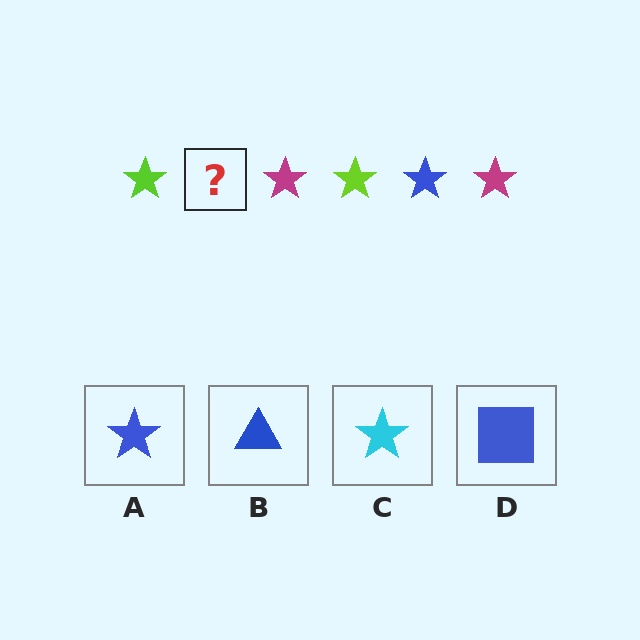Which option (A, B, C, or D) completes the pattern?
A.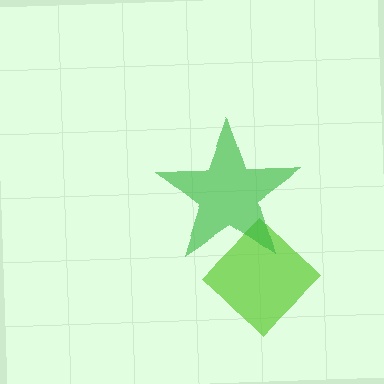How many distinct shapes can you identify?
There are 2 distinct shapes: a lime diamond, a green star.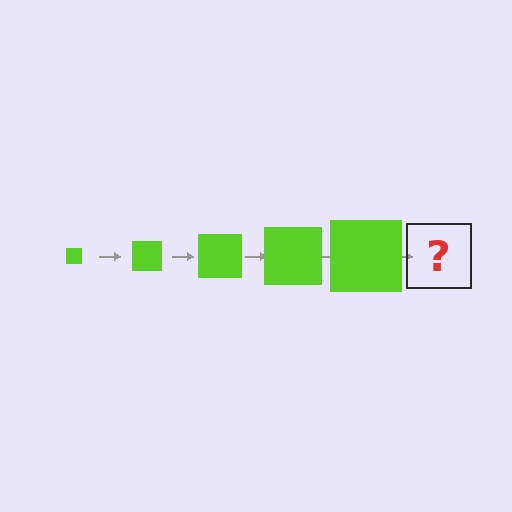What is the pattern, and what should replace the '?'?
The pattern is that the square gets progressively larger each step. The '?' should be a lime square, larger than the previous one.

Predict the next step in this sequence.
The next step is a lime square, larger than the previous one.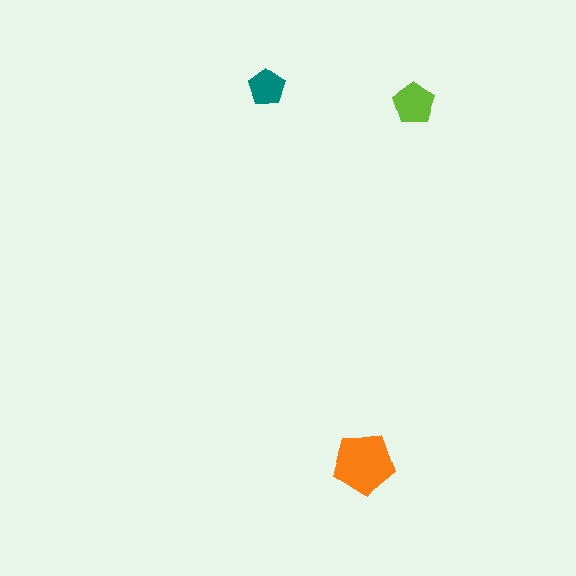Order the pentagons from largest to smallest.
the orange one, the lime one, the teal one.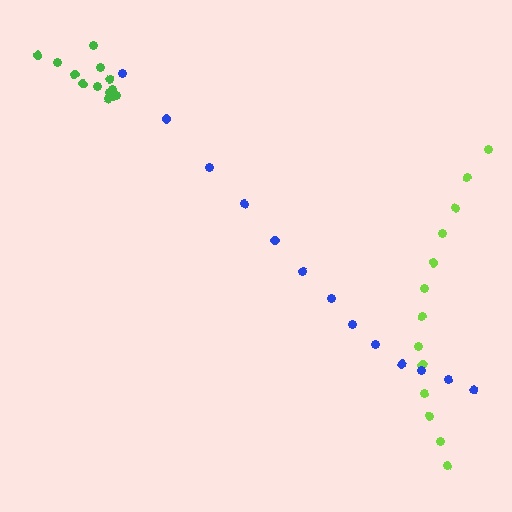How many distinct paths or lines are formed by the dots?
There are 3 distinct paths.